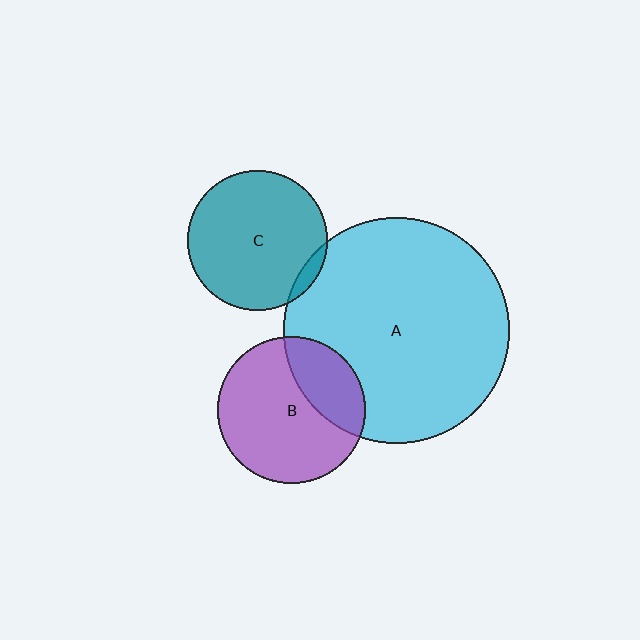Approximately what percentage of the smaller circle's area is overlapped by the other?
Approximately 5%.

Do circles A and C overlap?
Yes.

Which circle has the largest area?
Circle A (cyan).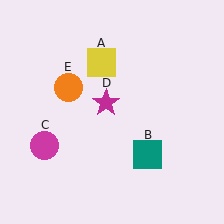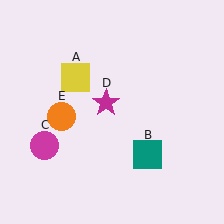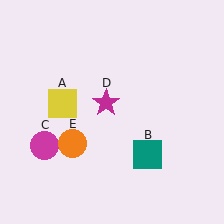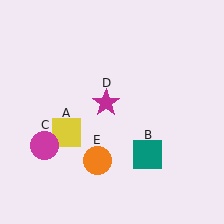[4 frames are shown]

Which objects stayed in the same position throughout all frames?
Teal square (object B) and magenta circle (object C) and magenta star (object D) remained stationary.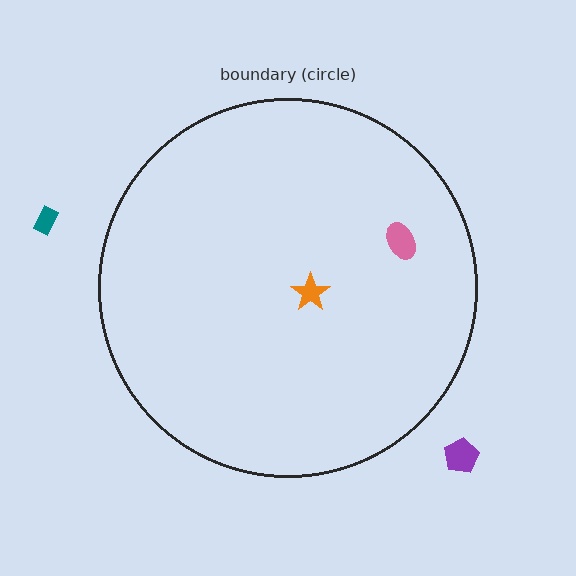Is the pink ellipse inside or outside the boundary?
Inside.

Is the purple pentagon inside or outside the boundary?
Outside.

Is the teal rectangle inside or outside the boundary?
Outside.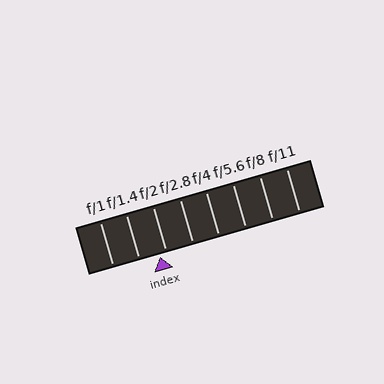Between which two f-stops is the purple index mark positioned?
The index mark is between f/1.4 and f/2.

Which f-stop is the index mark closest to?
The index mark is closest to f/2.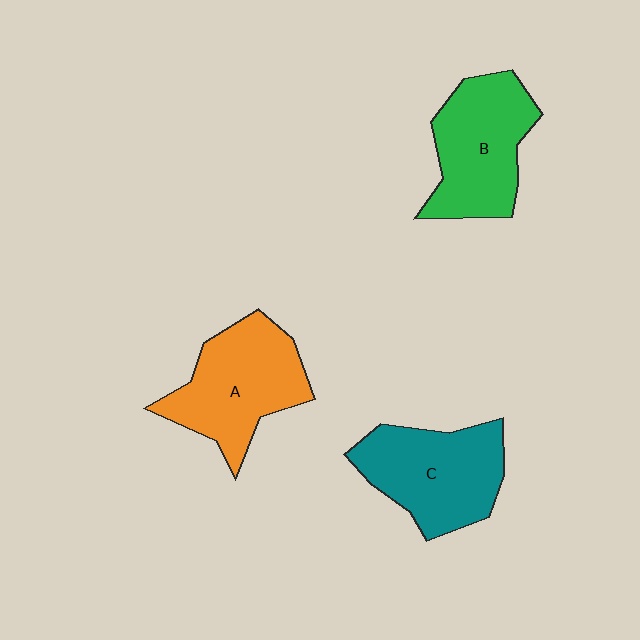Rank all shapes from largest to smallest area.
From largest to smallest: A (orange), C (teal), B (green).